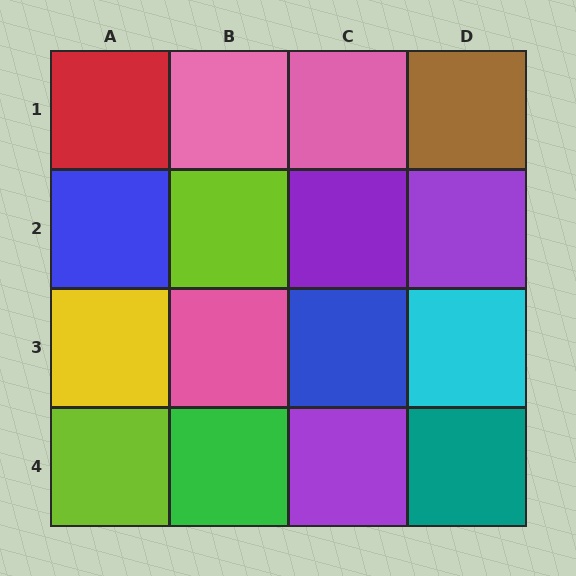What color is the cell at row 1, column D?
Brown.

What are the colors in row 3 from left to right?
Yellow, pink, blue, cyan.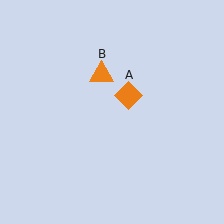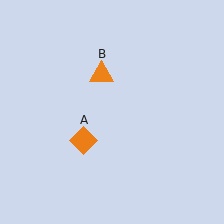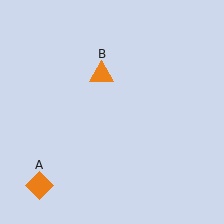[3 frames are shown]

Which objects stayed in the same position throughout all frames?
Orange triangle (object B) remained stationary.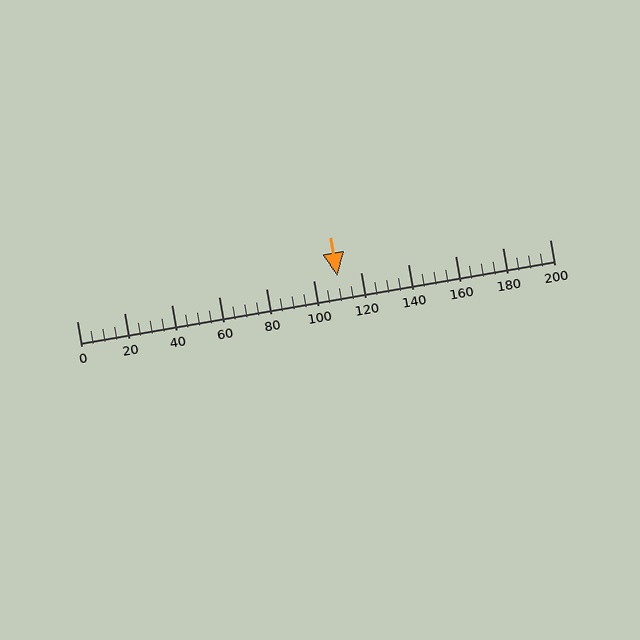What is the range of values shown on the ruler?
The ruler shows values from 0 to 200.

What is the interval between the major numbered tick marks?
The major tick marks are spaced 20 units apart.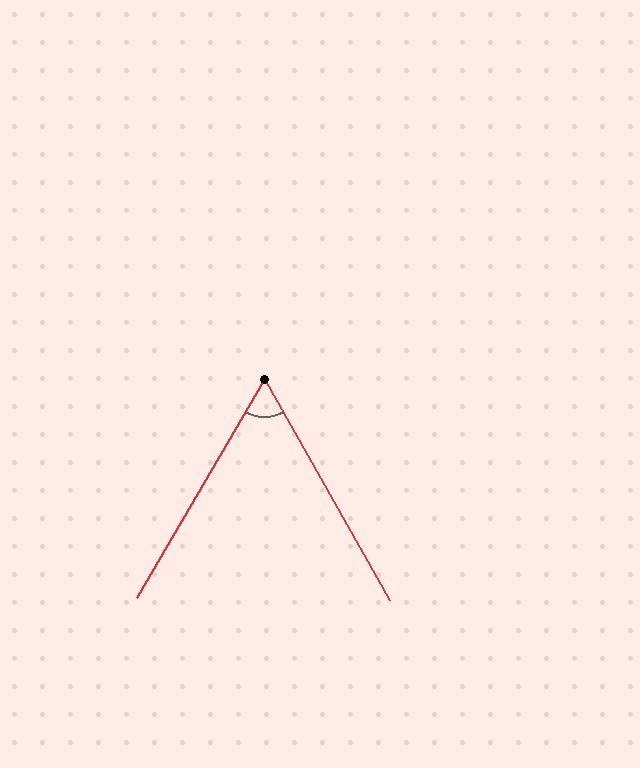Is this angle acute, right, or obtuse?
It is acute.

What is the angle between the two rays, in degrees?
Approximately 60 degrees.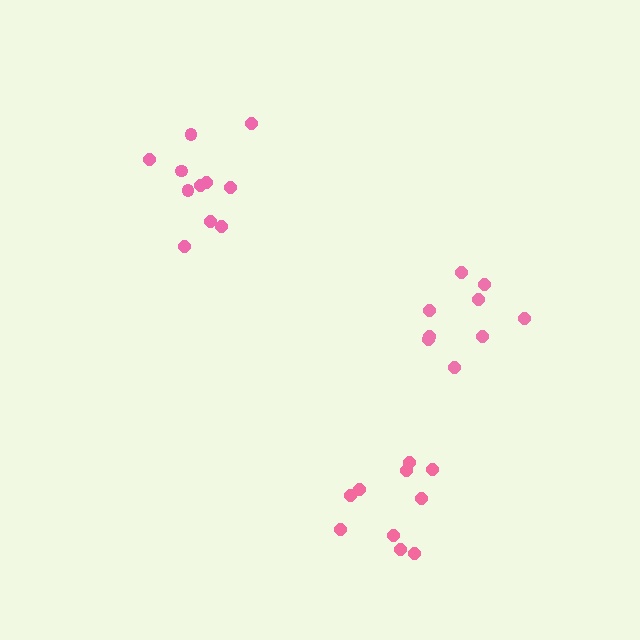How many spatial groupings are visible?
There are 3 spatial groupings.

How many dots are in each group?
Group 1: 11 dots, Group 2: 9 dots, Group 3: 10 dots (30 total).